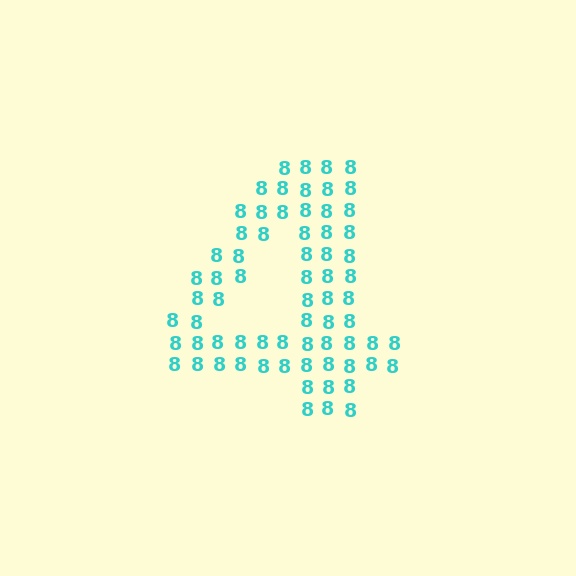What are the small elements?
The small elements are digit 8's.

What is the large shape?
The large shape is the digit 4.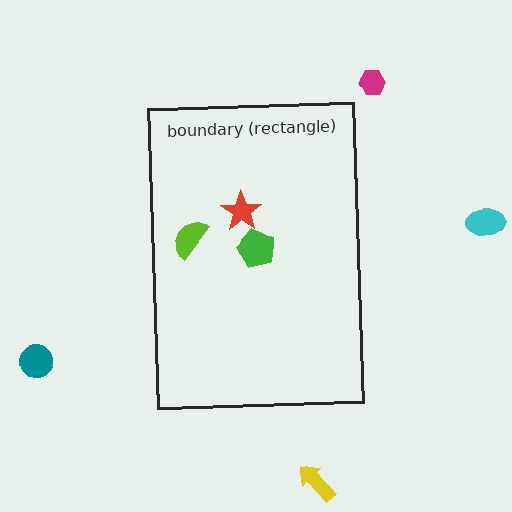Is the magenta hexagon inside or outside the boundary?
Outside.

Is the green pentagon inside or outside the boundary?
Inside.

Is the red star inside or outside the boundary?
Inside.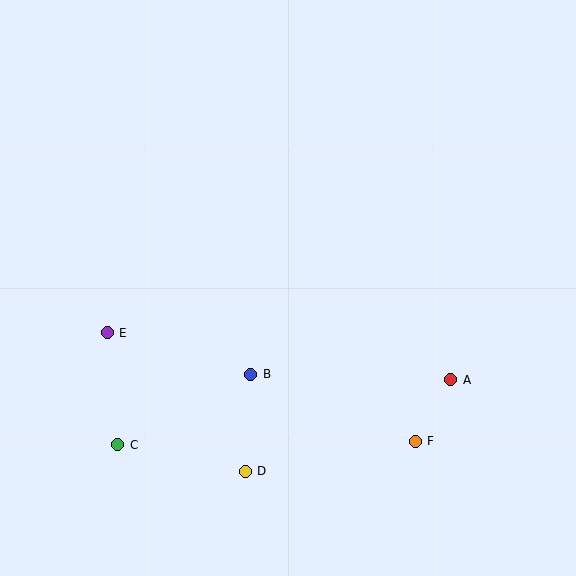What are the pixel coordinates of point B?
Point B is at (251, 374).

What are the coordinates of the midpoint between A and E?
The midpoint between A and E is at (279, 356).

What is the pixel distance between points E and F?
The distance between E and F is 327 pixels.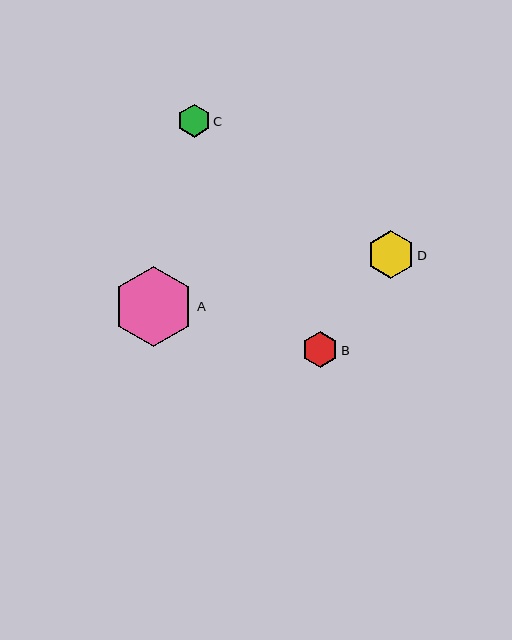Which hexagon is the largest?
Hexagon A is the largest with a size of approximately 80 pixels.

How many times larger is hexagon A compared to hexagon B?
Hexagon A is approximately 2.3 times the size of hexagon B.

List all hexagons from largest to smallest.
From largest to smallest: A, D, B, C.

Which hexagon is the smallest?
Hexagon C is the smallest with a size of approximately 33 pixels.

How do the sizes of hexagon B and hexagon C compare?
Hexagon B and hexagon C are approximately the same size.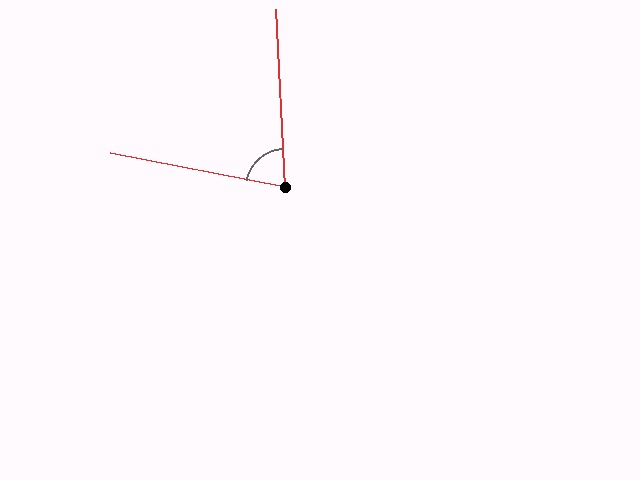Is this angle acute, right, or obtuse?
It is acute.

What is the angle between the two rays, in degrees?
Approximately 76 degrees.